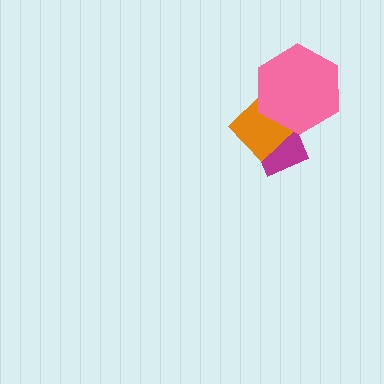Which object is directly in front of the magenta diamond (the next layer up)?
The orange diamond is directly in front of the magenta diamond.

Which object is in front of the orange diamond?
The pink hexagon is in front of the orange diamond.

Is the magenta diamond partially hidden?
Yes, it is partially covered by another shape.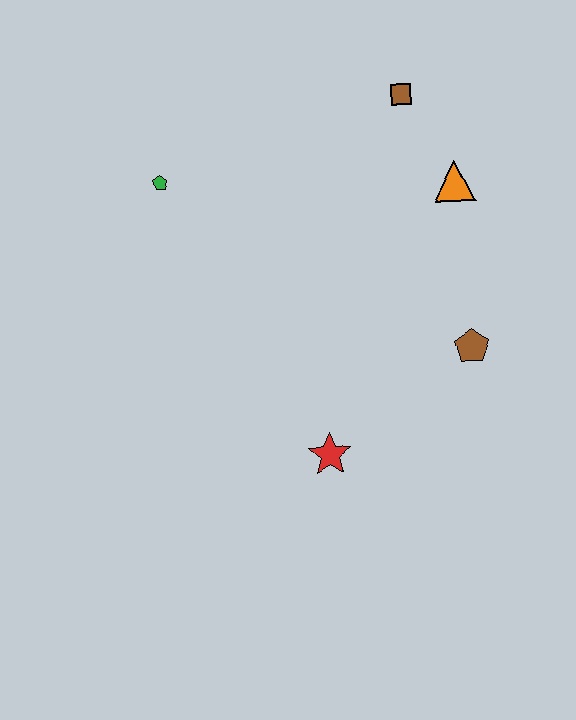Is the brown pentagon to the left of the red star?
No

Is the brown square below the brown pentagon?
No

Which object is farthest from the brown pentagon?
The green pentagon is farthest from the brown pentagon.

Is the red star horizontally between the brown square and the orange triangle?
No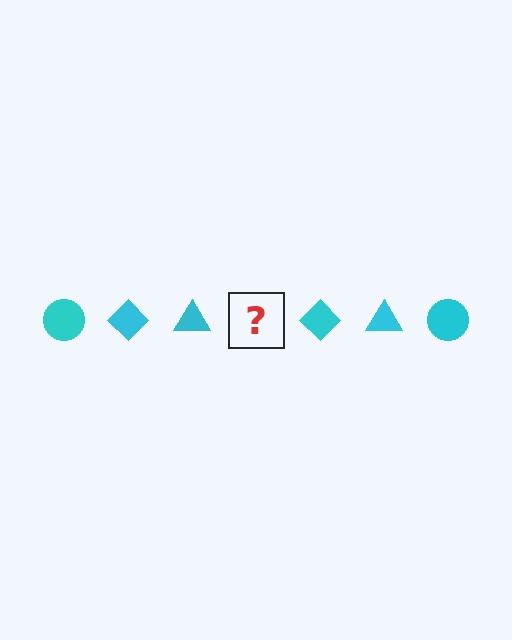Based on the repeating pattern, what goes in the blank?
The blank should be a cyan circle.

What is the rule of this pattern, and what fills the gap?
The rule is that the pattern cycles through circle, diamond, triangle shapes in cyan. The gap should be filled with a cyan circle.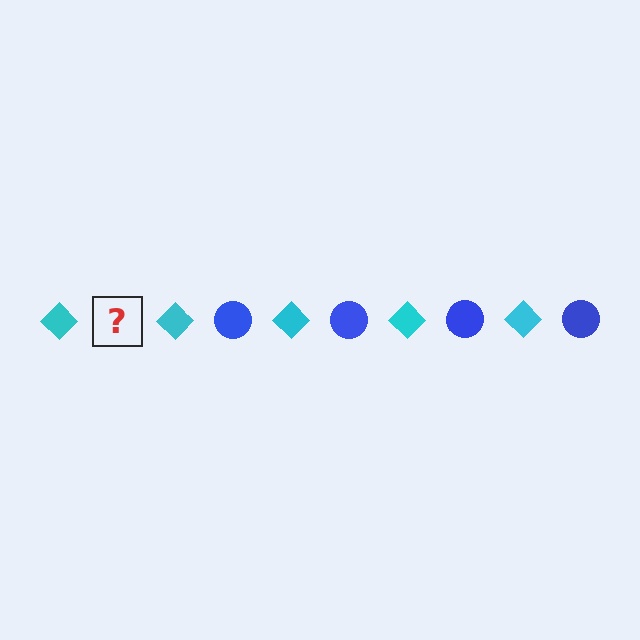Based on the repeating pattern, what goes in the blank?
The blank should be a blue circle.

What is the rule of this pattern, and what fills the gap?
The rule is that the pattern alternates between cyan diamond and blue circle. The gap should be filled with a blue circle.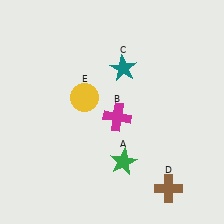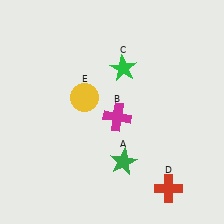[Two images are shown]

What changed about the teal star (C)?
In Image 1, C is teal. In Image 2, it changed to green.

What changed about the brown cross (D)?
In Image 1, D is brown. In Image 2, it changed to red.